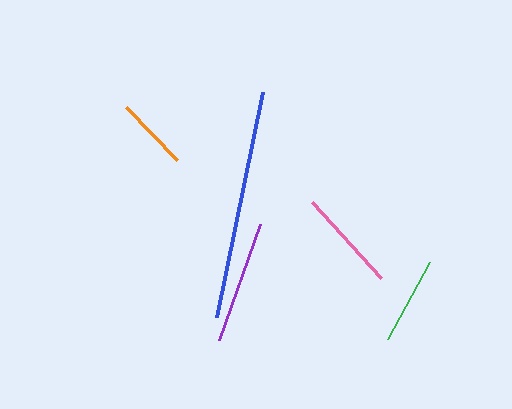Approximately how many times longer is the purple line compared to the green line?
The purple line is approximately 1.4 times the length of the green line.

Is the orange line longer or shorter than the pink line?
The pink line is longer than the orange line.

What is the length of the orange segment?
The orange segment is approximately 74 pixels long.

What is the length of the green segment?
The green segment is approximately 87 pixels long.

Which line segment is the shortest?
The orange line is the shortest at approximately 74 pixels.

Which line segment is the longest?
The blue line is the longest at approximately 229 pixels.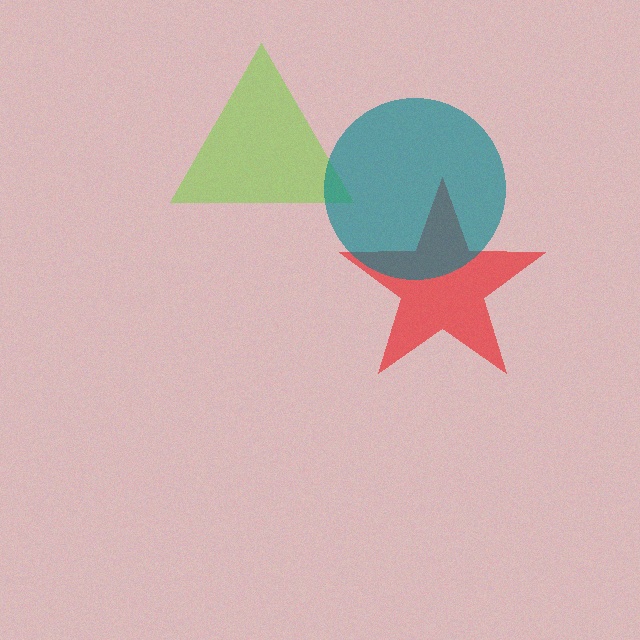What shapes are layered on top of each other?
The layered shapes are: a red star, a lime triangle, a teal circle.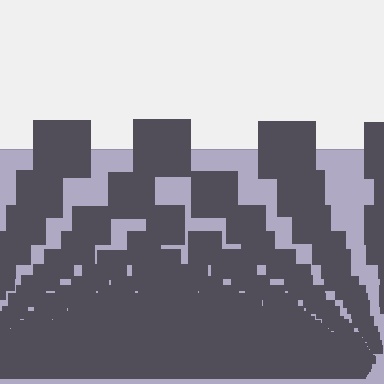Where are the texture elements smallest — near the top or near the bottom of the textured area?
Near the bottom.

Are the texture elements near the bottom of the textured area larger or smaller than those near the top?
Smaller. The gradient is inverted — elements near the bottom are smaller and denser.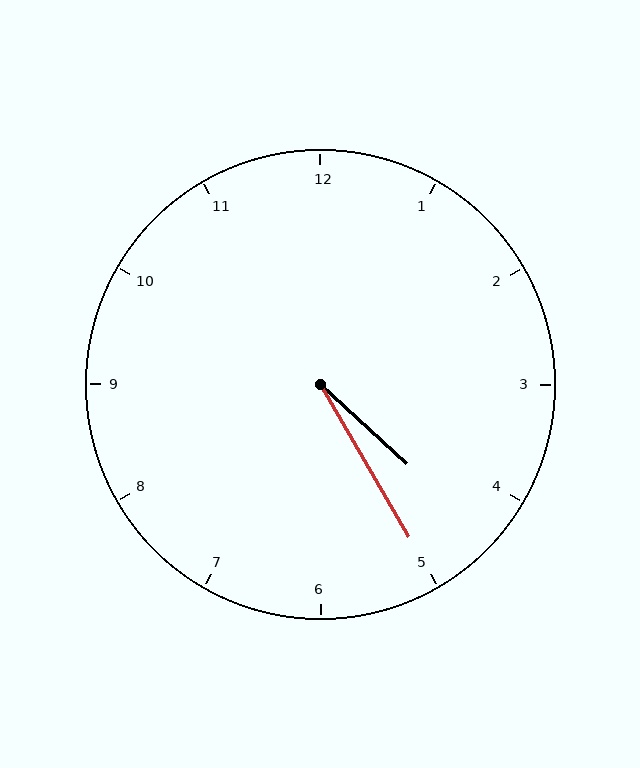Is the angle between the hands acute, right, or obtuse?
It is acute.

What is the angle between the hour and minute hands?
Approximately 18 degrees.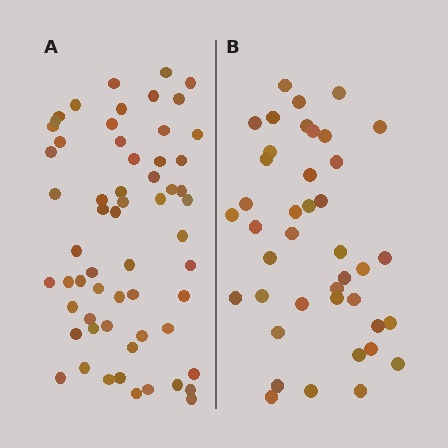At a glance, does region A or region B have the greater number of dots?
Region A (the left region) has more dots.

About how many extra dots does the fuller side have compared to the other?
Region A has approximately 20 more dots than region B.